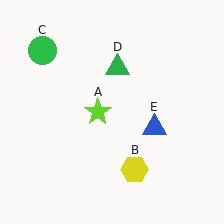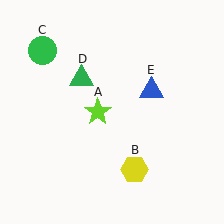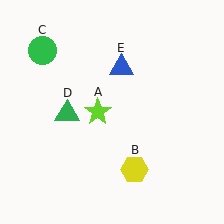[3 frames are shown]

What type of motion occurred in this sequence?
The green triangle (object D), blue triangle (object E) rotated counterclockwise around the center of the scene.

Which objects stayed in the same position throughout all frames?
Lime star (object A) and yellow hexagon (object B) and green circle (object C) remained stationary.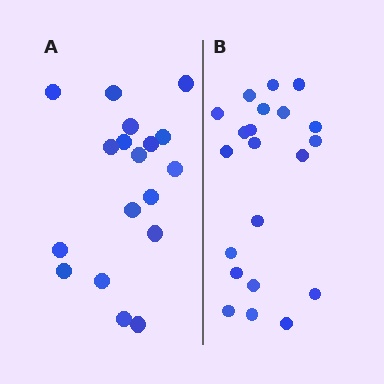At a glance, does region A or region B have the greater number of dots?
Region B (the right region) has more dots.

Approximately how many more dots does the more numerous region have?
Region B has just a few more — roughly 2 or 3 more dots than region A.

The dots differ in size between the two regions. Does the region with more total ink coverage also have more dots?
No. Region A has more total ink coverage because its dots are larger, but region B actually contains more individual dots. Total area can be misleading — the number of items is what matters here.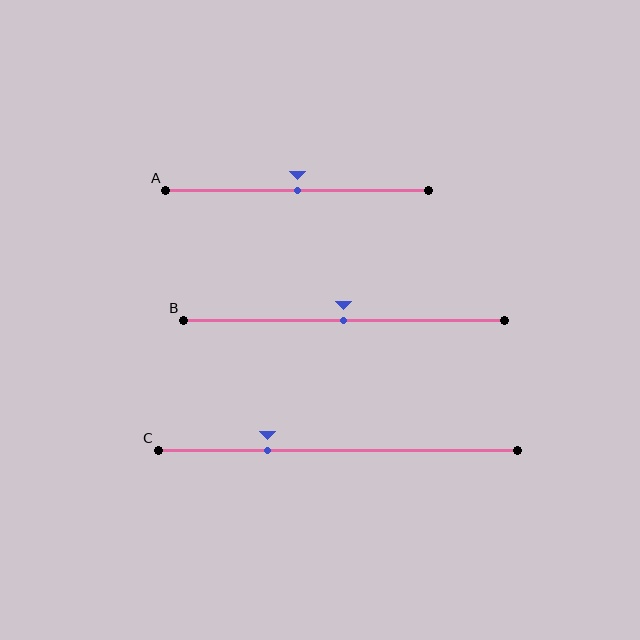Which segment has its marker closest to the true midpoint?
Segment A has its marker closest to the true midpoint.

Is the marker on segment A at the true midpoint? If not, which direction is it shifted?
Yes, the marker on segment A is at the true midpoint.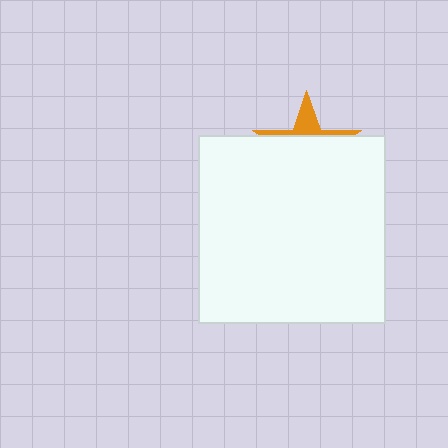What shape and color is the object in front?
The object in front is a white square.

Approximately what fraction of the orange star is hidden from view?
Roughly 70% of the orange star is hidden behind the white square.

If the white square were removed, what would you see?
You would see the complete orange star.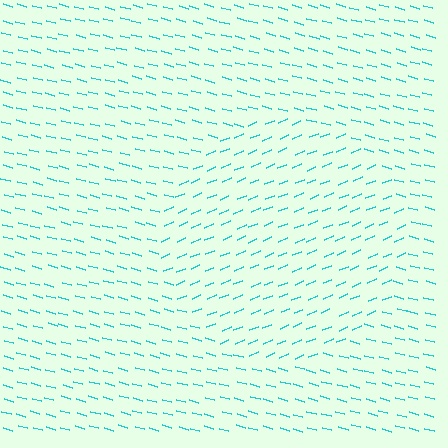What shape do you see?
I see a circle.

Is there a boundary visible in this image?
Yes, there is a texture boundary formed by a change in line orientation.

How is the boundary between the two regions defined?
The boundary is defined purely by a change in line orientation (approximately 38 degrees difference). All lines are the same color and thickness.